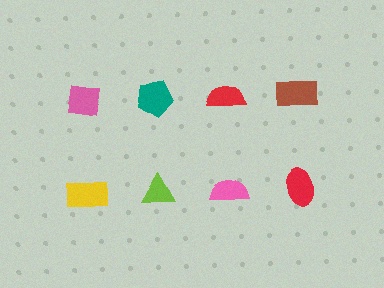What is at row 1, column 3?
A red semicircle.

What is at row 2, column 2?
A lime triangle.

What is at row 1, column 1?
A pink square.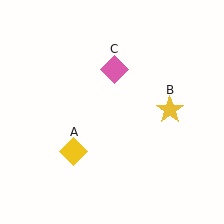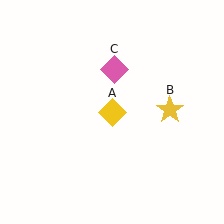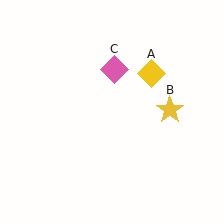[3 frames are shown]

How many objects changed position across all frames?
1 object changed position: yellow diamond (object A).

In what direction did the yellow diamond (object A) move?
The yellow diamond (object A) moved up and to the right.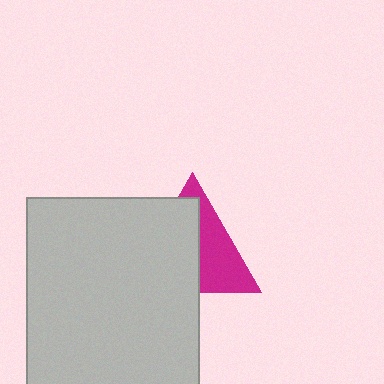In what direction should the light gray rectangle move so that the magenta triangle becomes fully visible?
The light gray rectangle should move left. That is the shortest direction to clear the overlap and leave the magenta triangle fully visible.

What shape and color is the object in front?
The object in front is a light gray rectangle.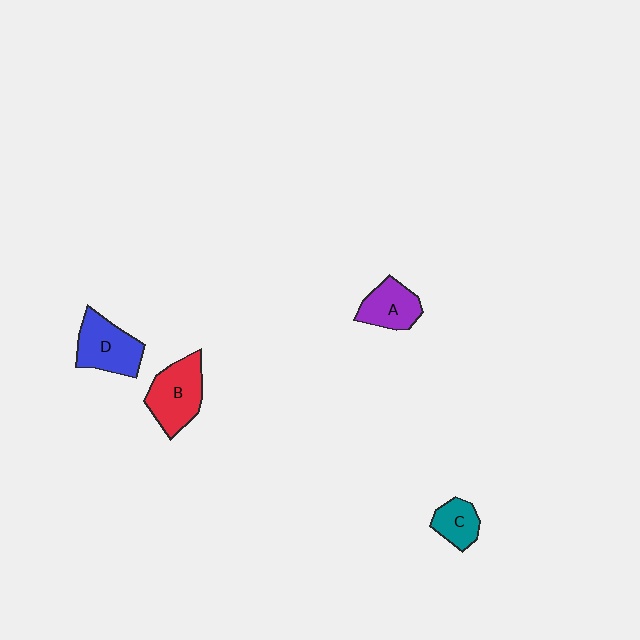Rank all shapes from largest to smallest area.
From largest to smallest: B (red), D (blue), A (purple), C (teal).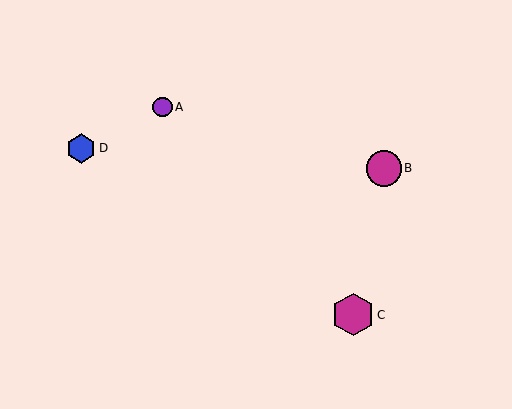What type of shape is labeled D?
Shape D is a blue hexagon.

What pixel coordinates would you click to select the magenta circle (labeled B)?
Click at (384, 169) to select the magenta circle B.